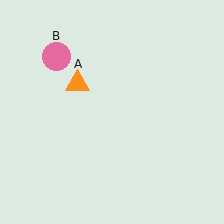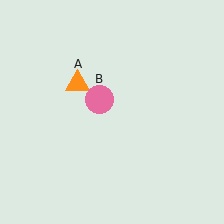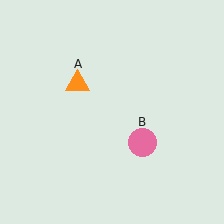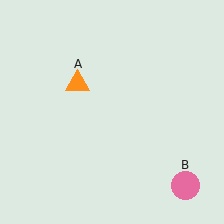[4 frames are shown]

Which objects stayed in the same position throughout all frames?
Orange triangle (object A) remained stationary.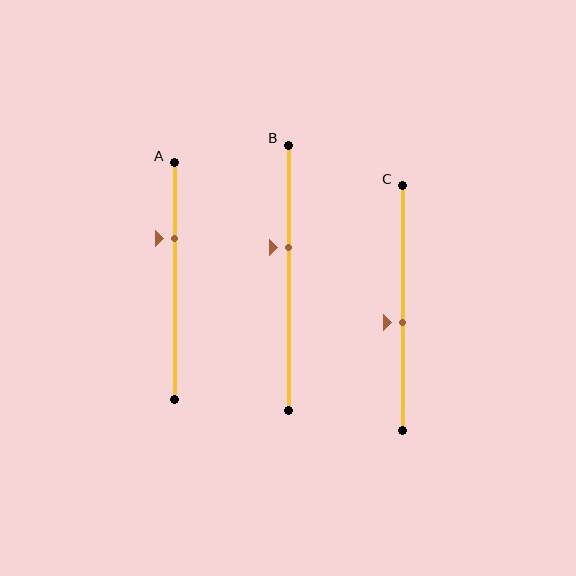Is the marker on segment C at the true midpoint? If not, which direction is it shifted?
No, the marker on segment C is shifted downward by about 6% of the segment length.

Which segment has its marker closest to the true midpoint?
Segment C has its marker closest to the true midpoint.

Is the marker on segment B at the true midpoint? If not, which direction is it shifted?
No, the marker on segment B is shifted upward by about 11% of the segment length.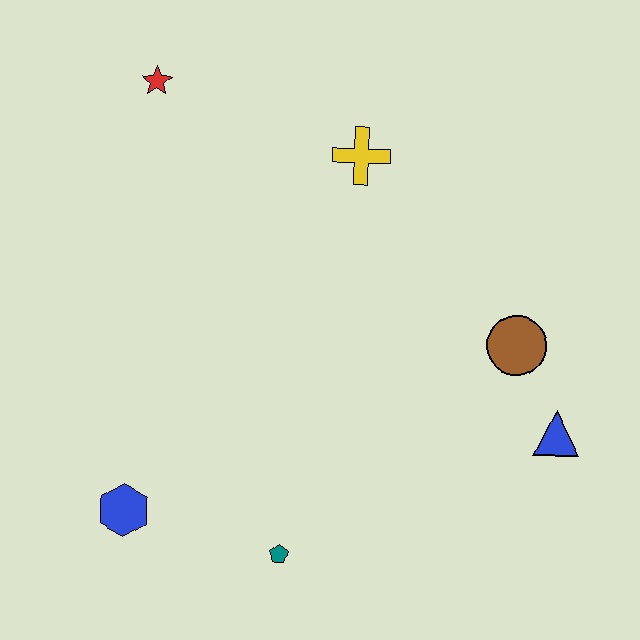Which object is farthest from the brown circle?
The red star is farthest from the brown circle.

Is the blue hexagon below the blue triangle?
Yes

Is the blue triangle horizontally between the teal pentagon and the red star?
No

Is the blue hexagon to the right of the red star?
No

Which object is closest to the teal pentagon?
The blue hexagon is closest to the teal pentagon.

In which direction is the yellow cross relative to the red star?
The yellow cross is to the right of the red star.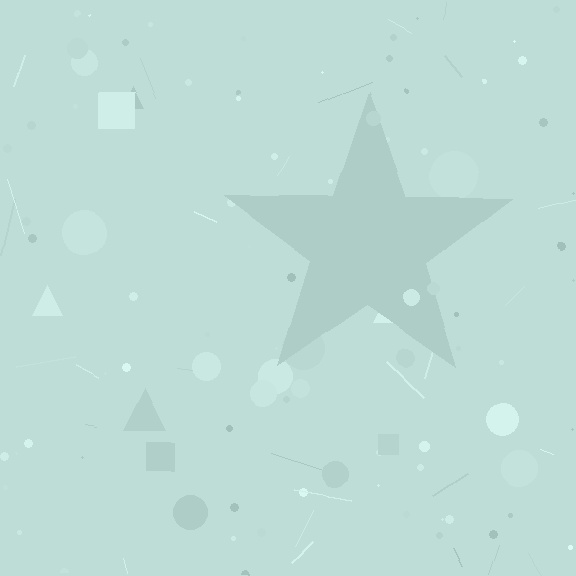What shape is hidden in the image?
A star is hidden in the image.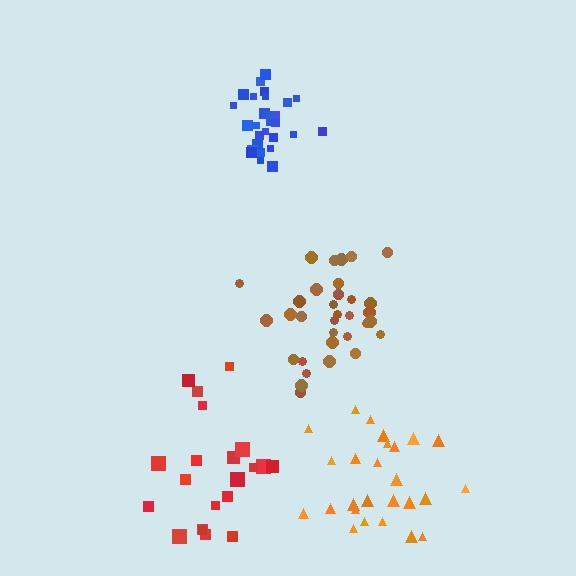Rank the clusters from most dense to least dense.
blue, brown, orange, red.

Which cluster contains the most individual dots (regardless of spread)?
Brown (33).